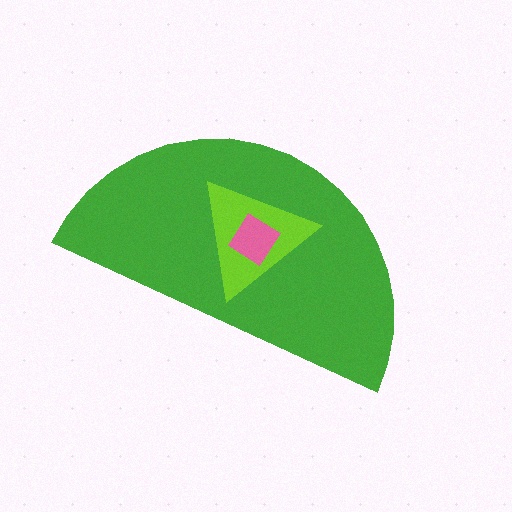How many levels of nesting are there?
3.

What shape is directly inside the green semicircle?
The lime triangle.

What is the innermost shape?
The pink diamond.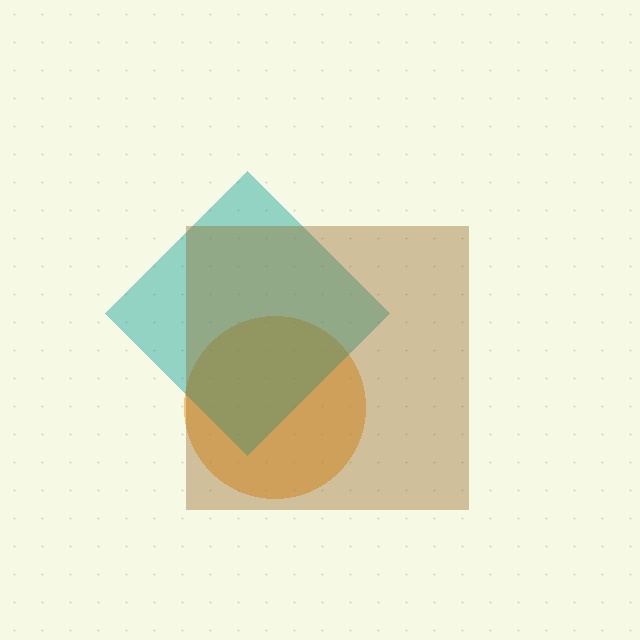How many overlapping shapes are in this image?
There are 3 overlapping shapes in the image.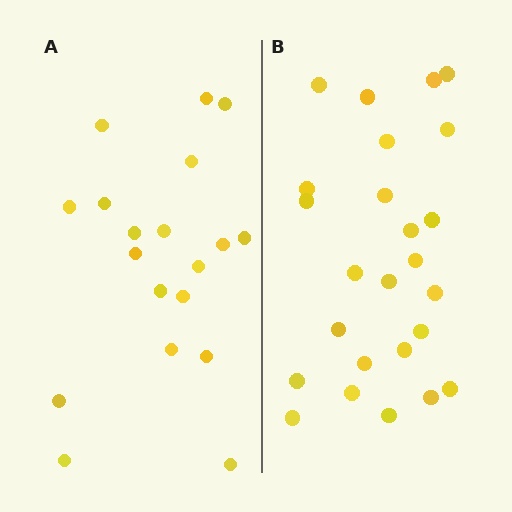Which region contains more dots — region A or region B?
Region B (the right region) has more dots.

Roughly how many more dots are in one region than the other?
Region B has about 6 more dots than region A.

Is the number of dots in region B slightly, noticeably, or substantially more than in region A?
Region B has noticeably more, but not dramatically so. The ratio is roughly 1.3 to 1.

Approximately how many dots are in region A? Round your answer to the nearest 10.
About 20 dots. (The exact count is 19, which rounds to 20.)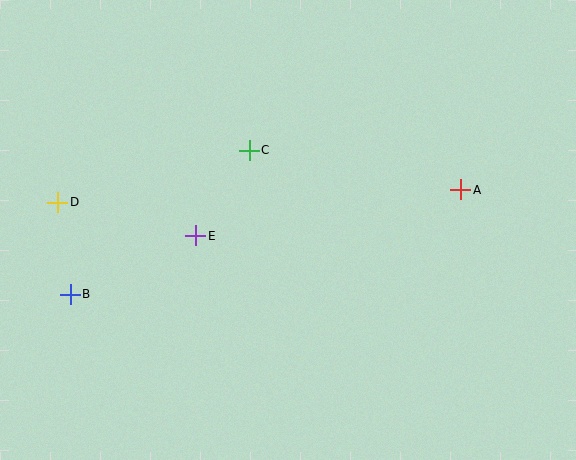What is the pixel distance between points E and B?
The distance between E and B is 138 pixels.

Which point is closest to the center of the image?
Point C at (249, 150) is closest to the center.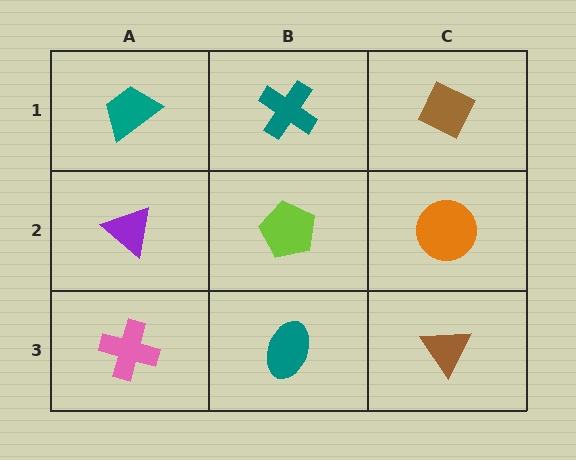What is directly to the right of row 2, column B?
An orange circle.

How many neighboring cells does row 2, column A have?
3.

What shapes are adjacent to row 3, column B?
A lime pentagon (row 2, column B), a pink cross (row 3, column A), a brown triangle (row 3, column C).